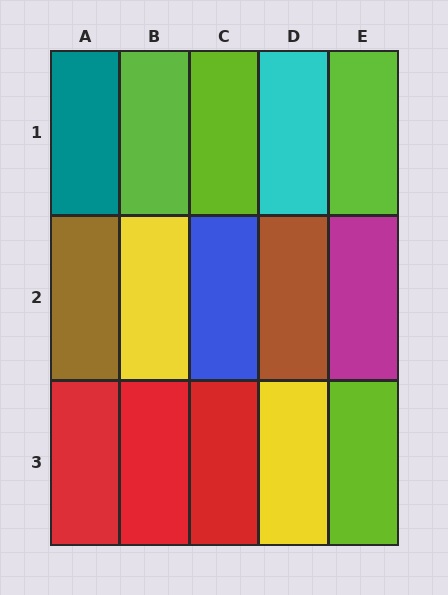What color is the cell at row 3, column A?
Red.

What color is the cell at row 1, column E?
Lime.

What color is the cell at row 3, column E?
Lime.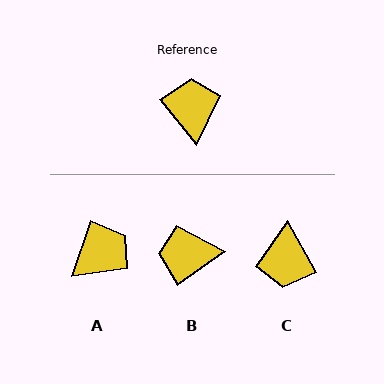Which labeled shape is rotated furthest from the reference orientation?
C, about 171 degrees away.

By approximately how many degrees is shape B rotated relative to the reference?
Approximately 87 degrees counter-clockwise.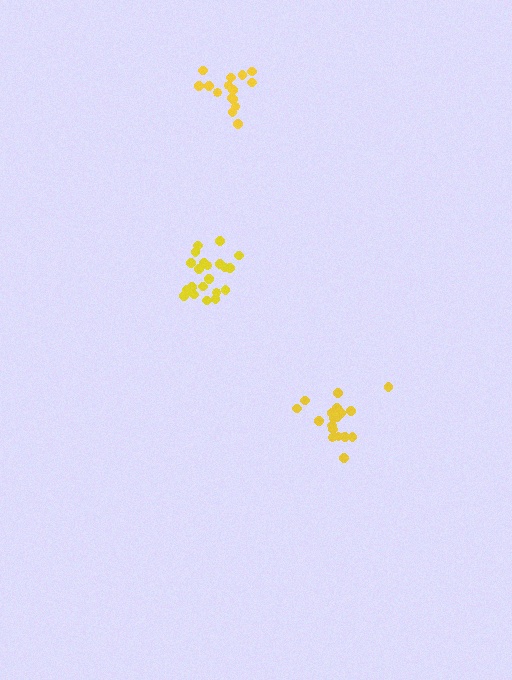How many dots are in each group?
Group 1: 21 dots, Group 2: 18 dots, Group 3: 15 dots (54 total).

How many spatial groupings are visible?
There are 3 spatial groupings.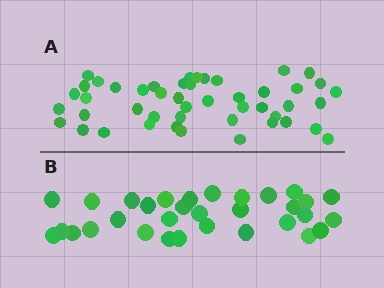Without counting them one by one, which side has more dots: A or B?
Region A (the top region) has more dots.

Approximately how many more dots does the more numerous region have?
Region A has approximately 15 more dots than region B.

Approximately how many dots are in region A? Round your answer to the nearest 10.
About 50 dots. (The exact count is 47, which rounds to 50.)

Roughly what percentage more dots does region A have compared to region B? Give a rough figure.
About 45% more.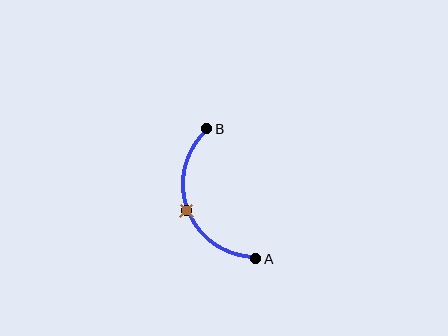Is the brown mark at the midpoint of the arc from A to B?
Yes. The brown mark lies on the arc at equal arc-length from both A and B — it is the arc midpoint.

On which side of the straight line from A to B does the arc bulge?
The arc bulges to the left of the straight line connecting A and B.